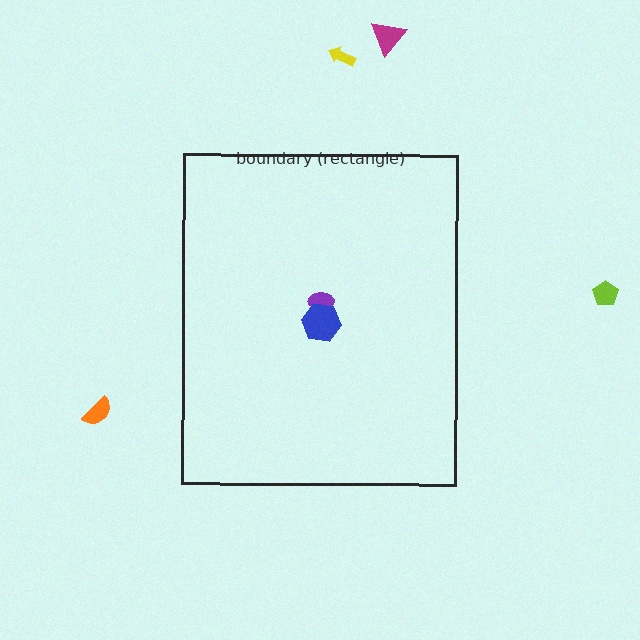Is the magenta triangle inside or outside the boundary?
Outside.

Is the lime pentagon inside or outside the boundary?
Outside.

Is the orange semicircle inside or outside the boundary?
Outside.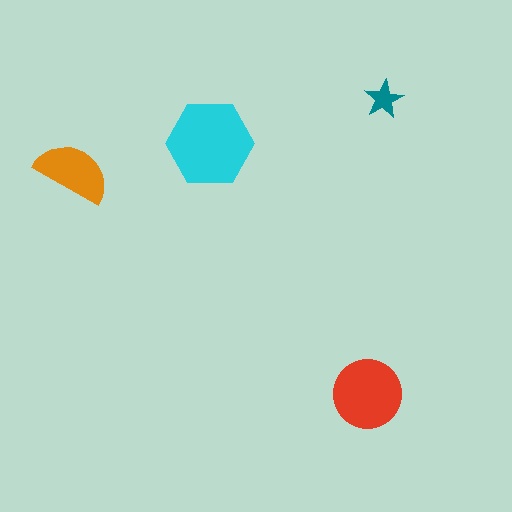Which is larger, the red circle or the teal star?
The red circle.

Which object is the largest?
The cyan hexagon.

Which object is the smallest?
The teal star.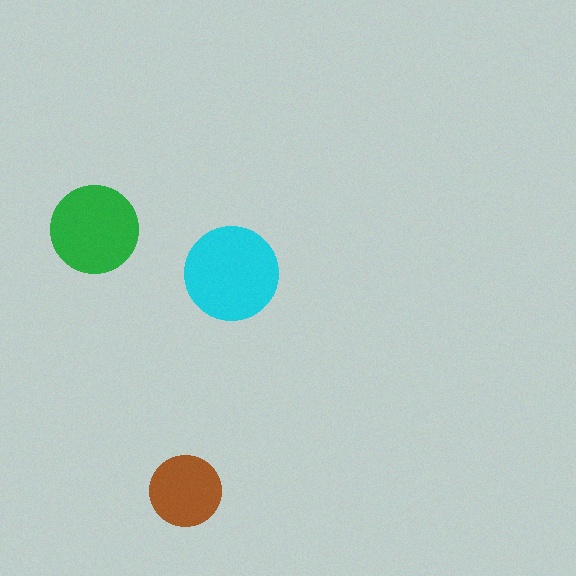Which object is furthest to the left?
The green circle is leftmost.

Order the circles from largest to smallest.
the cyan one, the green one, the brown one.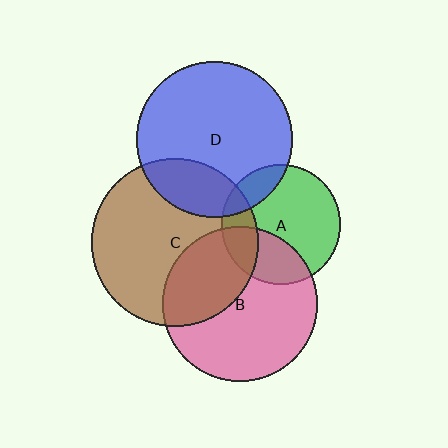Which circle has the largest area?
Circle C (brown).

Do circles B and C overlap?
Yes.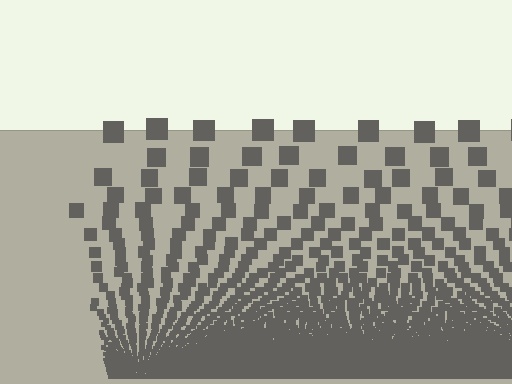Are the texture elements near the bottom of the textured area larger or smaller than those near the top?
Smaller. The gradient is inverted — elements near the bottom are smaller and denser.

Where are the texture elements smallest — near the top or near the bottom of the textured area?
Near the bottom.